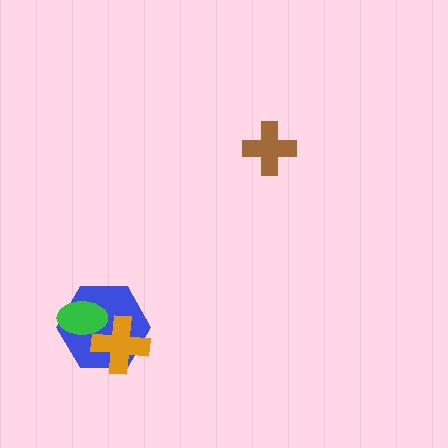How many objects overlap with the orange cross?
2 objects overlap with the orange cross.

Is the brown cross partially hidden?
No, no other shape covers it.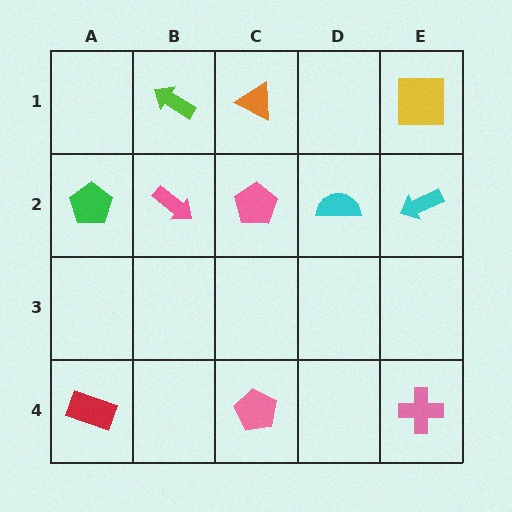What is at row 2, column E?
A cyan arrow.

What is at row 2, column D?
A cyan semicircle.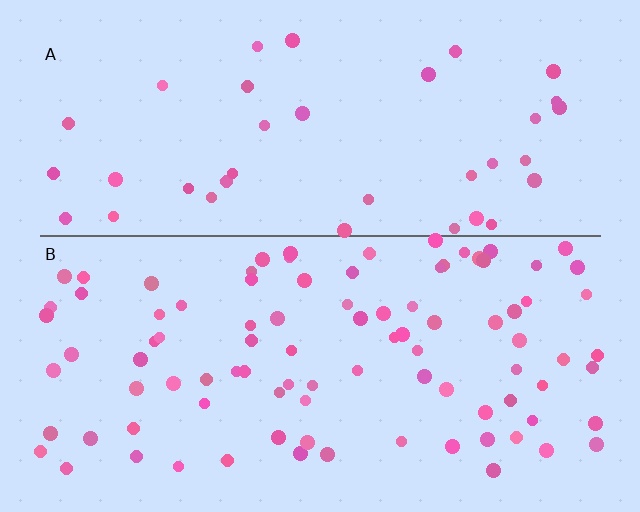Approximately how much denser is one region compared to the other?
Approximately 2.5× — region B over region A.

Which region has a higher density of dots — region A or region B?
B (the bottom).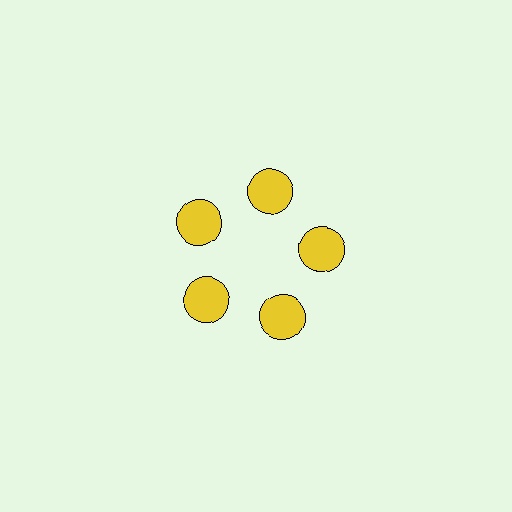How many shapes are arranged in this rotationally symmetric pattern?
There are 5 shapes, arranged in 5 groups of 1.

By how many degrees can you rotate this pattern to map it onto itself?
The pattern maps onto itself every 72 degrees of rotation.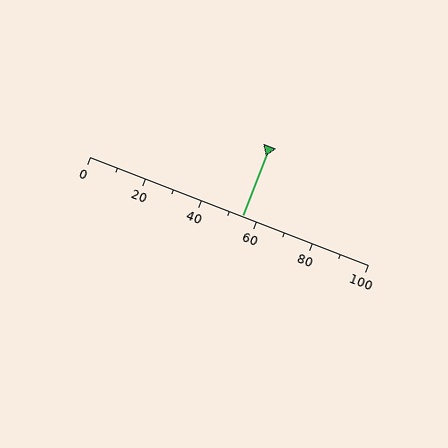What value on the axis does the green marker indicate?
The marker indicates approximately 55.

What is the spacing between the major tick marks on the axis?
The major ticks are spaced 20 apart.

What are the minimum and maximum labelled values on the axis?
The axis runs from 0 to 100.